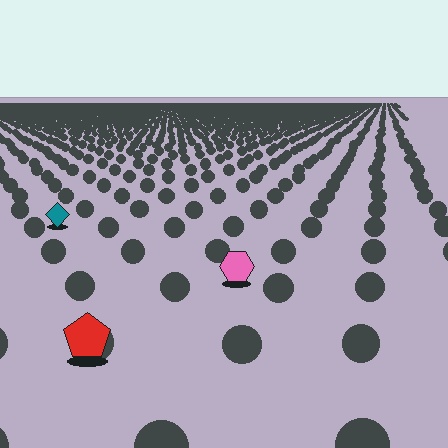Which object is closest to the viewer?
The red pentagon is closest. The texture marks near it are larger and more spread out.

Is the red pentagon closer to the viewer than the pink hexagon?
Yes. The red pentagon is closer — you can tell from the texture gradient: the ground texture is coarser near it.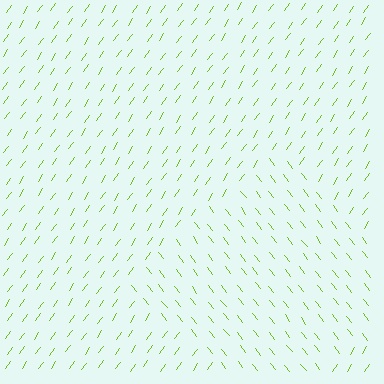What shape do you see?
I see a diamond.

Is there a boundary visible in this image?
Yes, there is a texture boundary formed by a change in line orientation.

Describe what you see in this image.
The image is filled with small lime line segments. A diamond region in the image has lines oriented differently from the surrounding lines, creating a visible texture boundary.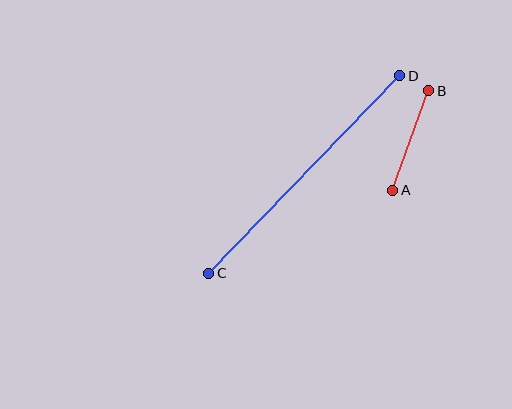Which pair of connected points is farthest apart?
Points C and D are farthest apart.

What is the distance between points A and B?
The distance is approximately 106 pixels.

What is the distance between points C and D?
The distance is approximately 275 pixels.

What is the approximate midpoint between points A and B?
The midpoint is at approximately (411, 141) pixels.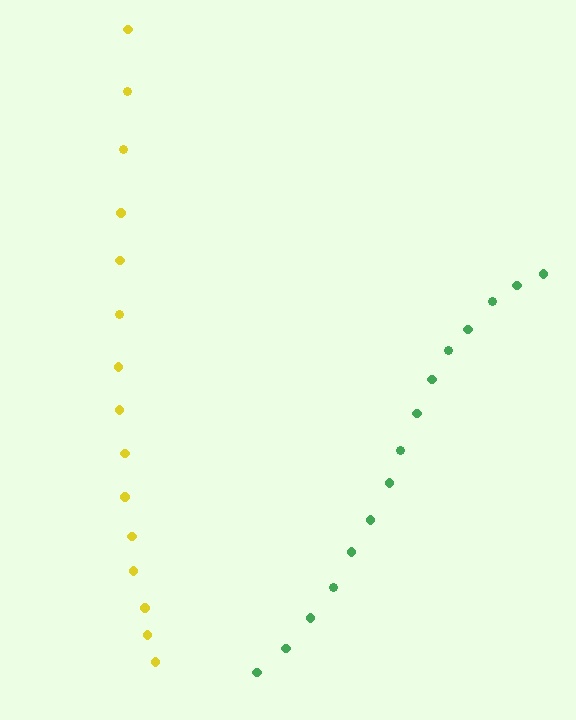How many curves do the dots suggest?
There are 2 distinct paths.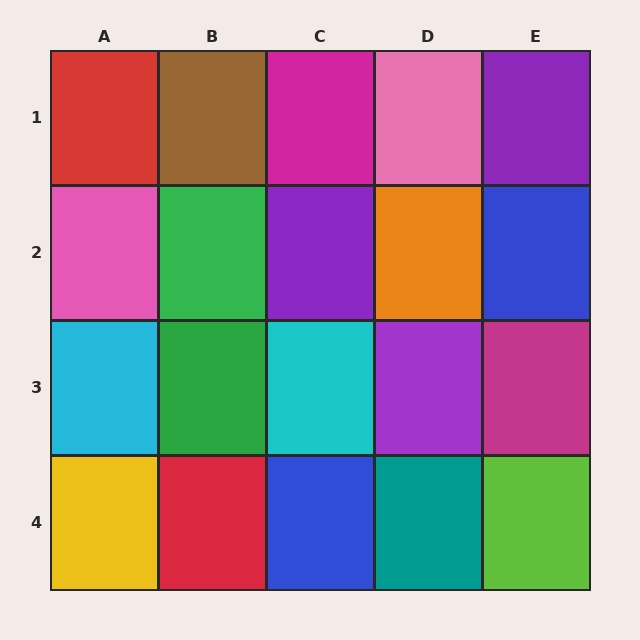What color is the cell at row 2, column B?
Green.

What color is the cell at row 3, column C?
Cyan.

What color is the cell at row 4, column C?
Blue.